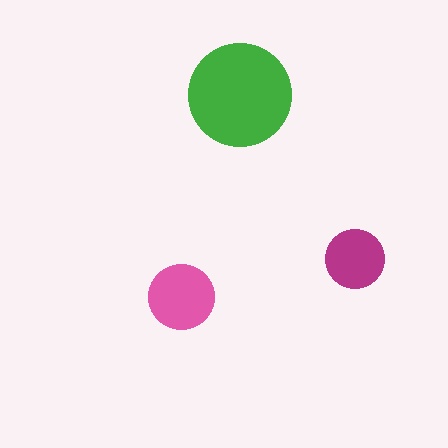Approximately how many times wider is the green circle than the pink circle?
About 1.5 times wider.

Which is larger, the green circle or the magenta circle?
The green one.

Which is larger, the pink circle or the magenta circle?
The pink one.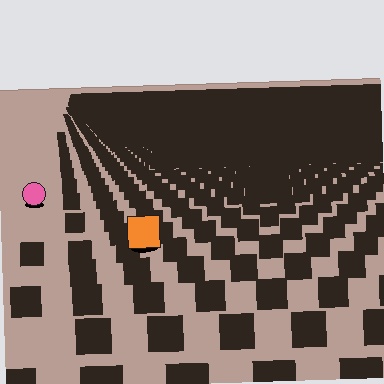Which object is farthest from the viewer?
The pink circle is farthest from the viewer. It appears smaller and the ground texture around it is denser.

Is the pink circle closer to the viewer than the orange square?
No. The orange square is closer — you can tell from the texture gradient: the ground texture is coarser near it.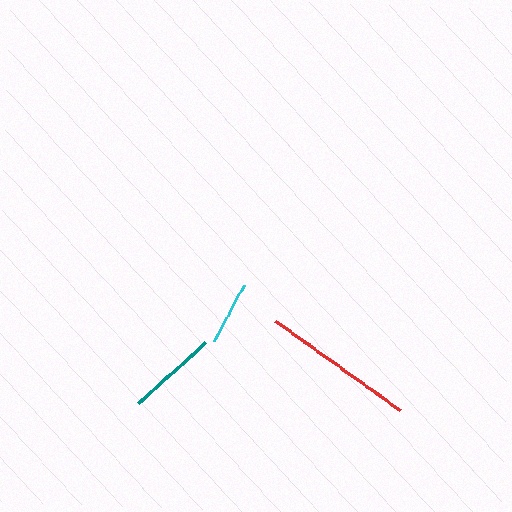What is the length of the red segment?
The red segment is approximately 154 pixels long.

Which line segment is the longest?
The red line is the longest at approximately 154 pixels.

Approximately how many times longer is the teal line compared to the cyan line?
The teal line is approximately 1.4 times the length of the cyan line.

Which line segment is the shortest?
The cyan line is the shortest at approximately 64 pixels.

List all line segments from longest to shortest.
From longest to shortest: red, teal, cyan.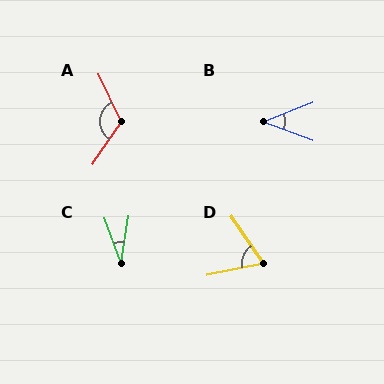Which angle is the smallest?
C, at approximately 29 degrees.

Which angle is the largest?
A, at approximately 120 degrees.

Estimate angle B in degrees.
Approximately 42 degrees.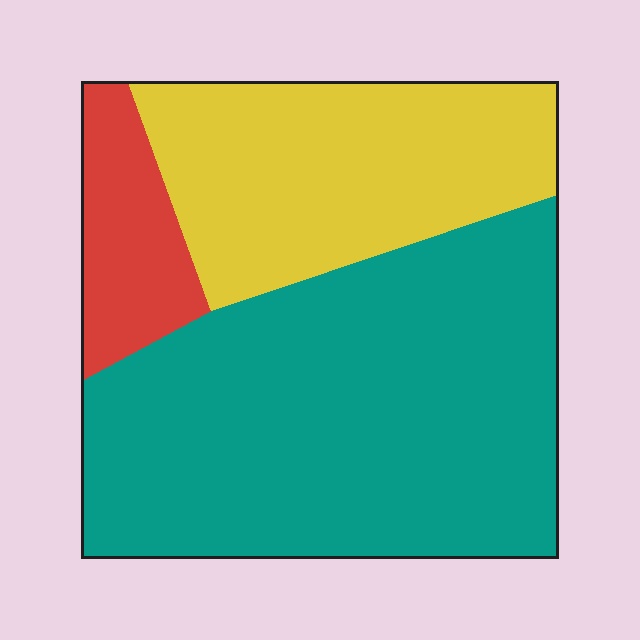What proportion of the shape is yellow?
Yellow takes up about one third (1/3) of the shape.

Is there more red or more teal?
Teal.